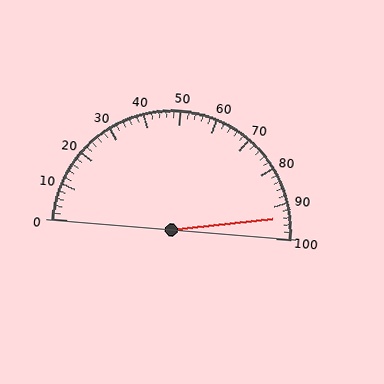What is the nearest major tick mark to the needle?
The nearest major tick mark is 90.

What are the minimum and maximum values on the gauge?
The gauge ranges from 0 to 100.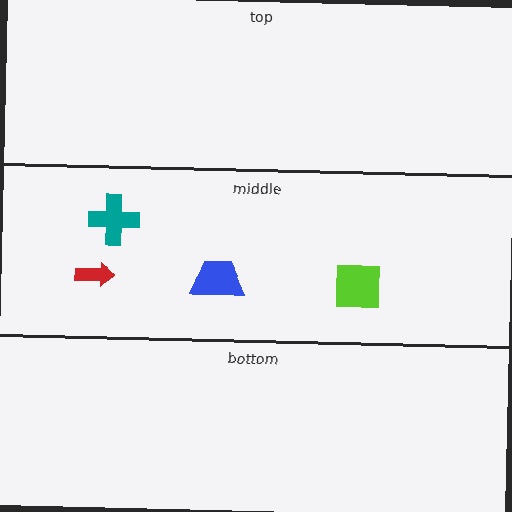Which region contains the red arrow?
The middle region.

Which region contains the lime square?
The middle region.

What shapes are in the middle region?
The blue trapezoid, the lime square, the teal cross, the red arrow.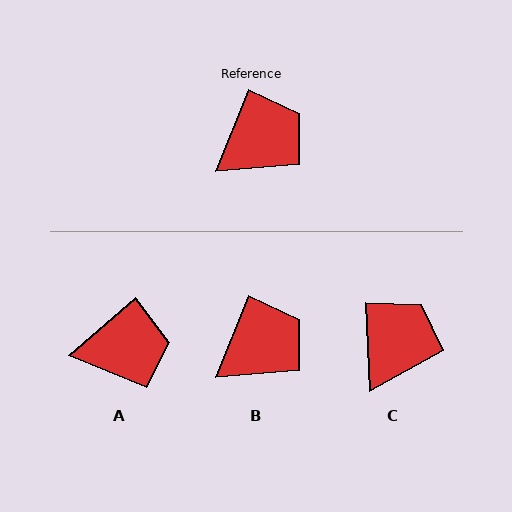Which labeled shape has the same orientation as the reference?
B.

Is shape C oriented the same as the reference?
No, it is off by about 24 degrees.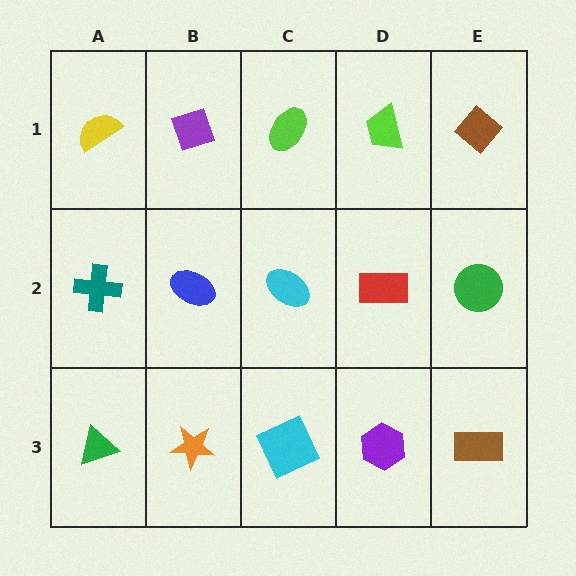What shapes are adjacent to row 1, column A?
A teal cross (row 2, column A), a purple diamond (row 1, column B).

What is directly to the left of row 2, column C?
A blue ellipse.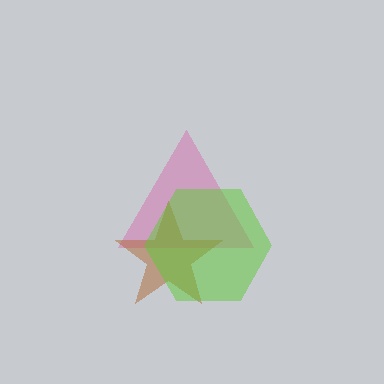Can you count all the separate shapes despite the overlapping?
Yes, there are 3 separate shapes.